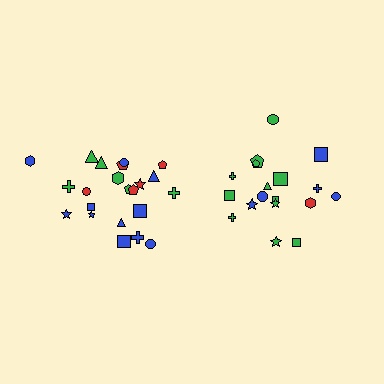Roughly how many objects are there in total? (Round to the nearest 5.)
Roughly 40 objects in total.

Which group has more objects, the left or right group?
The left group.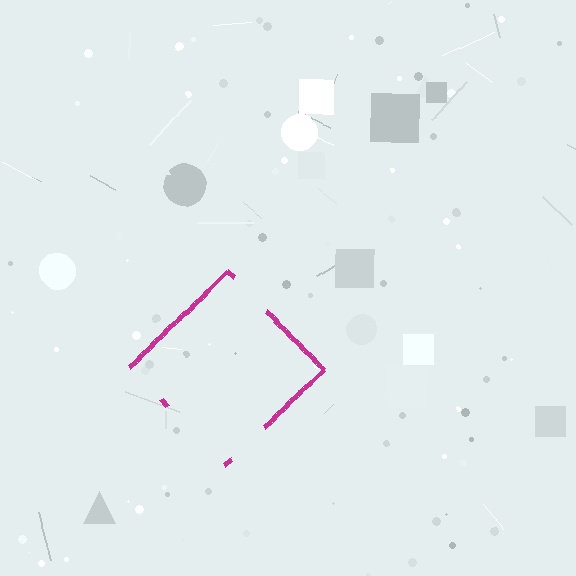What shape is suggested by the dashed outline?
The dashed outline suggests a diamond.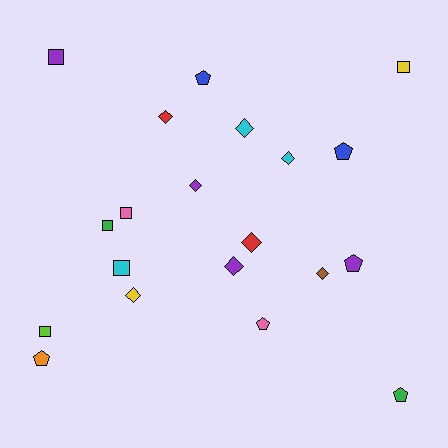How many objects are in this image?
There are 20 objects.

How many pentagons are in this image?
There are 6 pentagons.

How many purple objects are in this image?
There are 4 purple objects.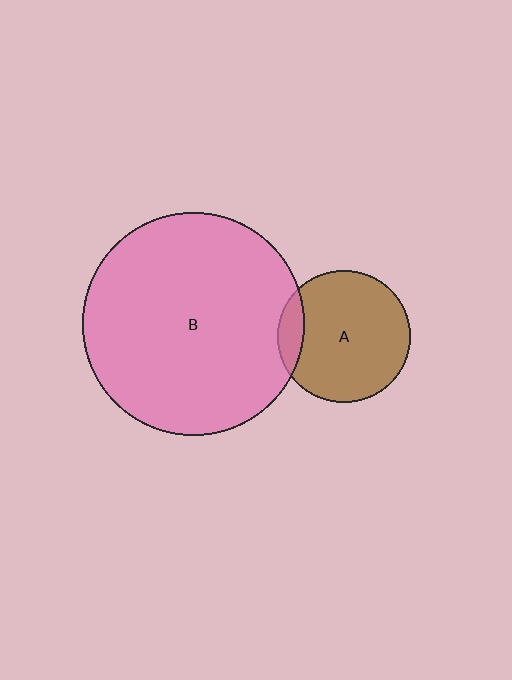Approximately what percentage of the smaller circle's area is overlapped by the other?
Approximately 10%.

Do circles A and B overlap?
Yes.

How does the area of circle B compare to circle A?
Approximately 2.8 times.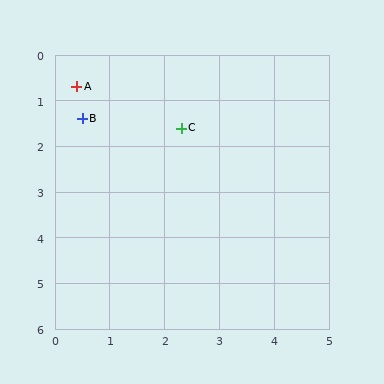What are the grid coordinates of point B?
Point B is at approximately (0.5, 1.4).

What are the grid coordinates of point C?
Point C is at approximately (2.3, 1.6).